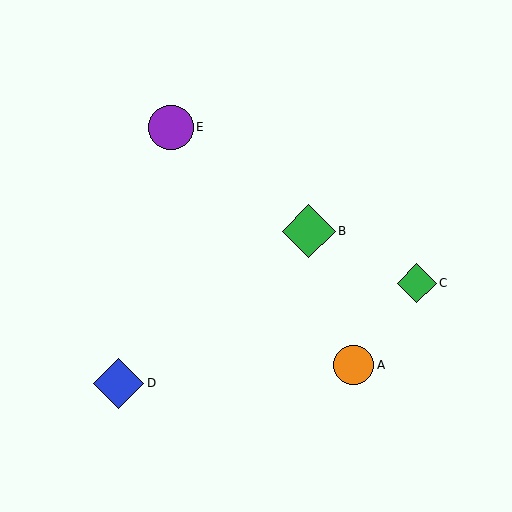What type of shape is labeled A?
Shape A is an orange circle.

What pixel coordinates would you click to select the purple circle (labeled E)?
Click at (171, 127) to select the purple circle E.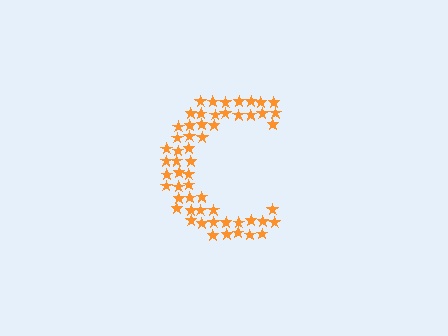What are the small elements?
The small elements are stars.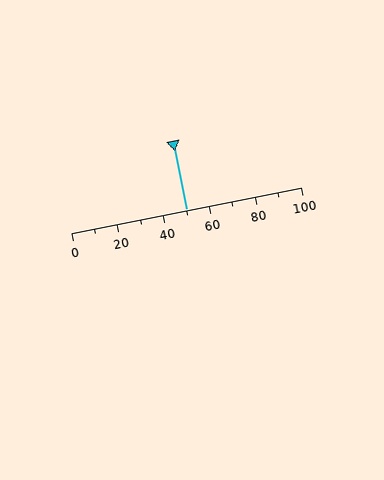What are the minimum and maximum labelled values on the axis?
The axis runs from 0 to 100.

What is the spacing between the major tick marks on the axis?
The major ticks are spaced 20 apart.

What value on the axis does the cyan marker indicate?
The marker indicates approximately 50.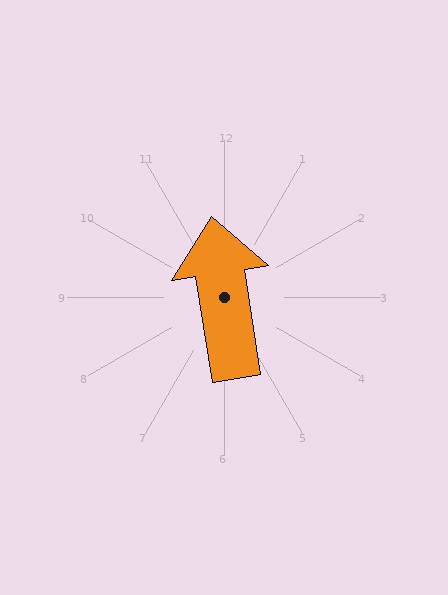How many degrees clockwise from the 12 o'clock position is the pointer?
Approximately 351 degrees.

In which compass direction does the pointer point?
North.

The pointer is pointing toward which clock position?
Roughly 12 o'clock.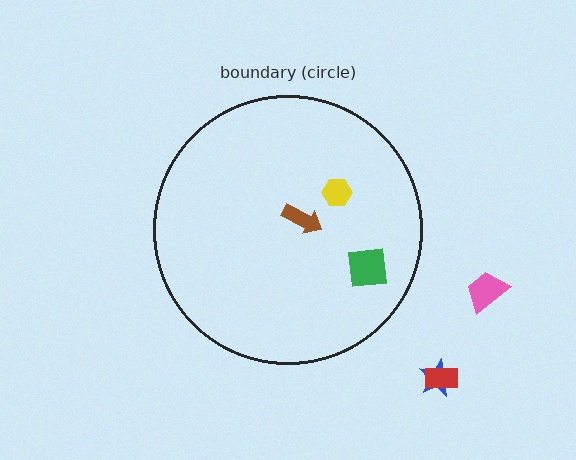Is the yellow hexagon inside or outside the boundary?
Inside.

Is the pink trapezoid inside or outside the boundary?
Outside.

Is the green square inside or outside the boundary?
Inside.